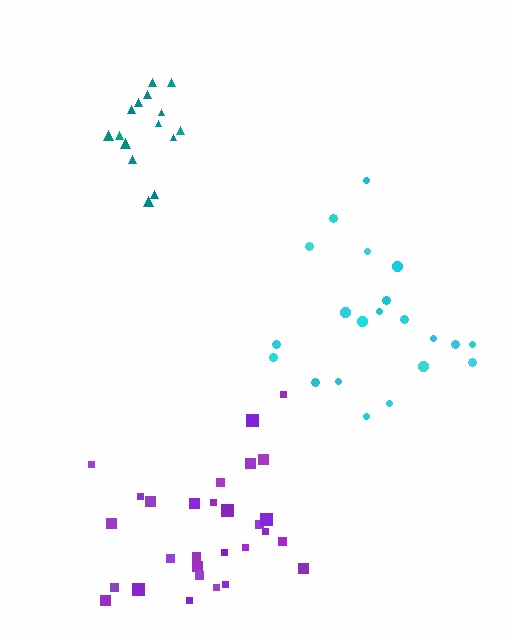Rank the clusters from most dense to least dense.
teal, purple, cyan.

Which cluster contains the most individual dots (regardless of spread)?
Purple (29).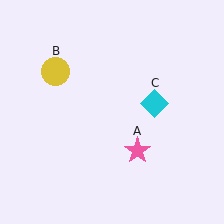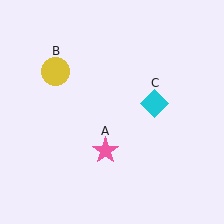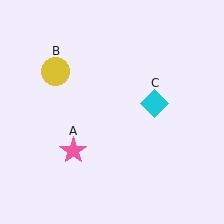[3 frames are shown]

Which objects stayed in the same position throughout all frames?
Yellow circle (object B) and cyan diamond (object C) remained stationary.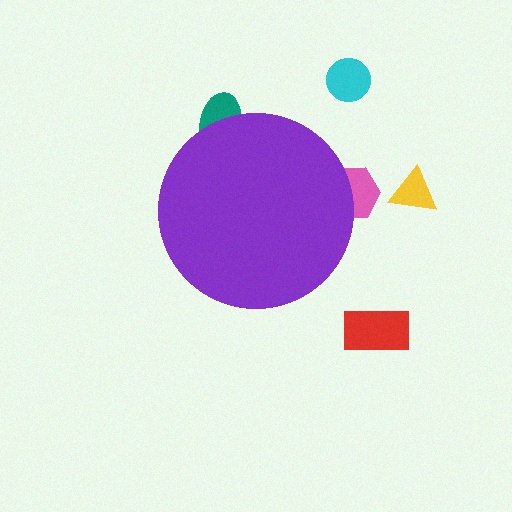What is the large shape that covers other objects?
A purple circle.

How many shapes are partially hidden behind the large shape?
2 shapes are partially hidden.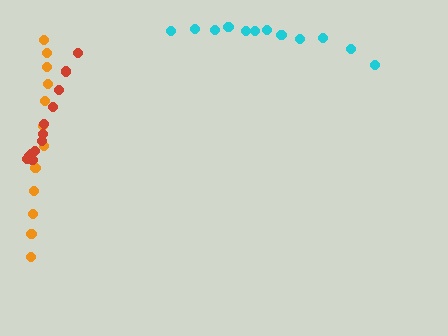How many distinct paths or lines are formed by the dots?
There are 3 distinct paths.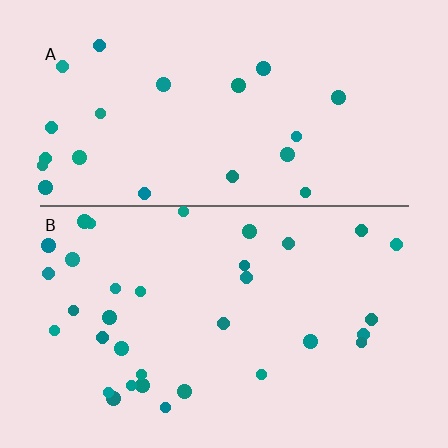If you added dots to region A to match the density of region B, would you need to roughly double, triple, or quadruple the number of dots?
Approximately double.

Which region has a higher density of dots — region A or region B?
B (the bottom).